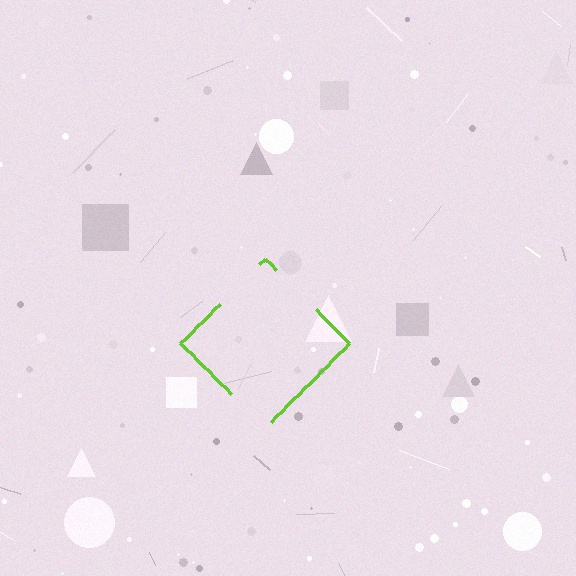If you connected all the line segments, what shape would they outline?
They would outline a diamond.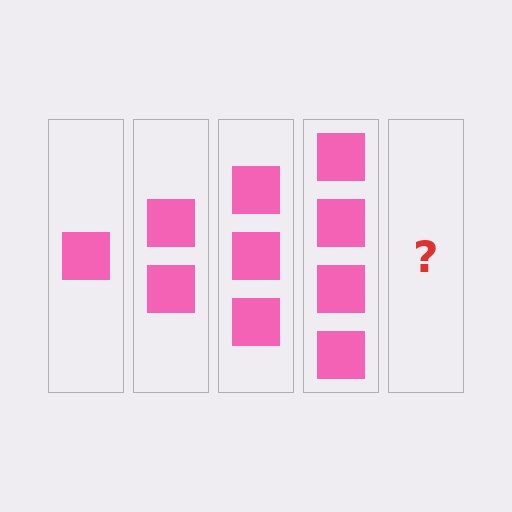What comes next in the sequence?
The next element should be 5 squares.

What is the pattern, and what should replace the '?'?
The pattern is that each step adds one more square. The '?' should be 5 squares.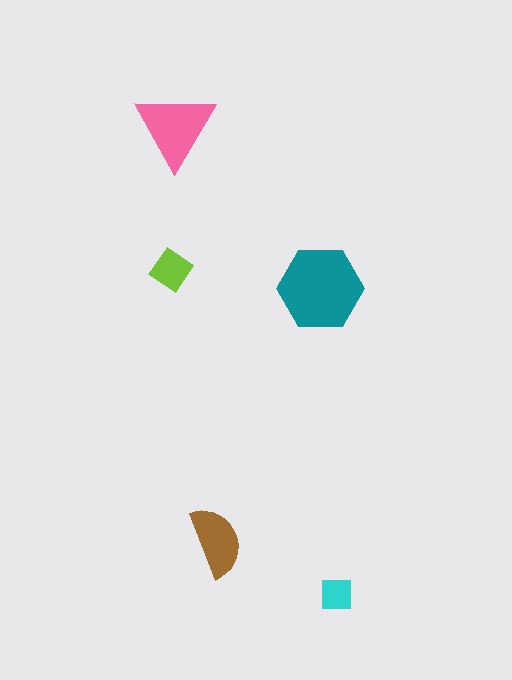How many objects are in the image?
There are 5 objects in the image.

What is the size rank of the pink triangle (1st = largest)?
2nd.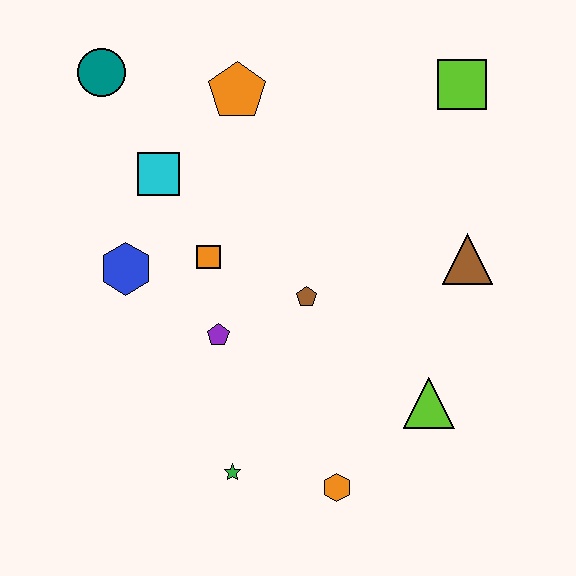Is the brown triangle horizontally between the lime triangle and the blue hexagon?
No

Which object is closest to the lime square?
The brown triangle is closest to the lime square.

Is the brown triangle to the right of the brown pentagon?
Yes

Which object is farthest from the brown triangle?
The teal circle is farthest from the brown triangle.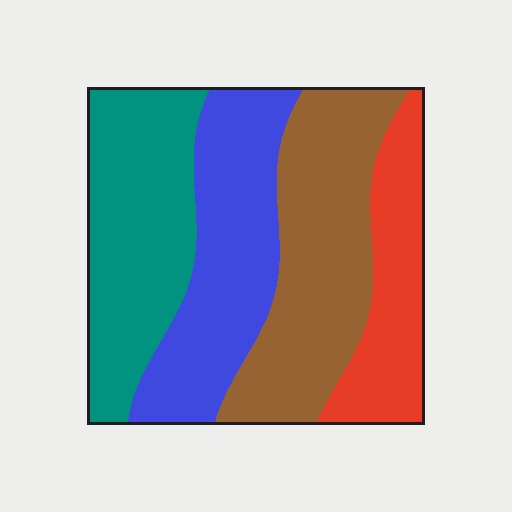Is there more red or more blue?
Blue.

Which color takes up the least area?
Red, at roughly 15%.